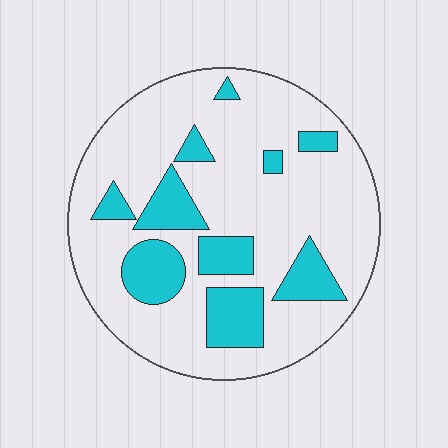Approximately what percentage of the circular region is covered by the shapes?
Approximately 25%.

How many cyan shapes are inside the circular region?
10.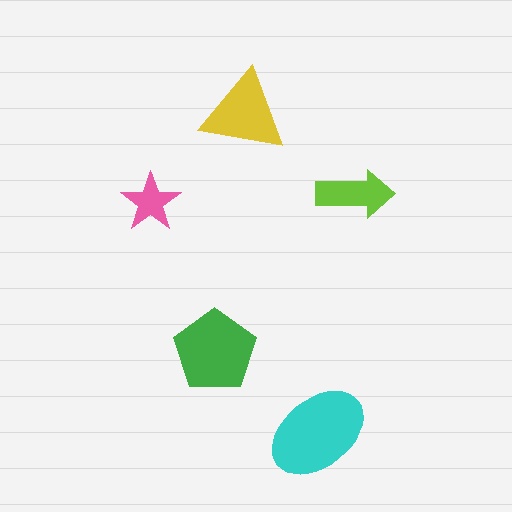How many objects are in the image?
There are 5 objects in the image.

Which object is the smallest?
The pink star.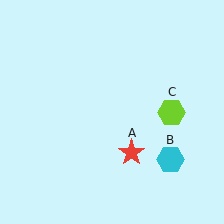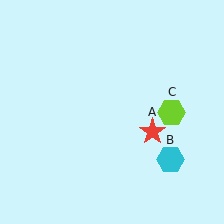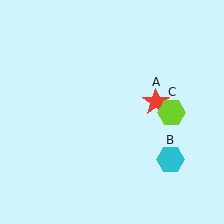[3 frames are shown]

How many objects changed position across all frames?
1 object changed position: red star (object A).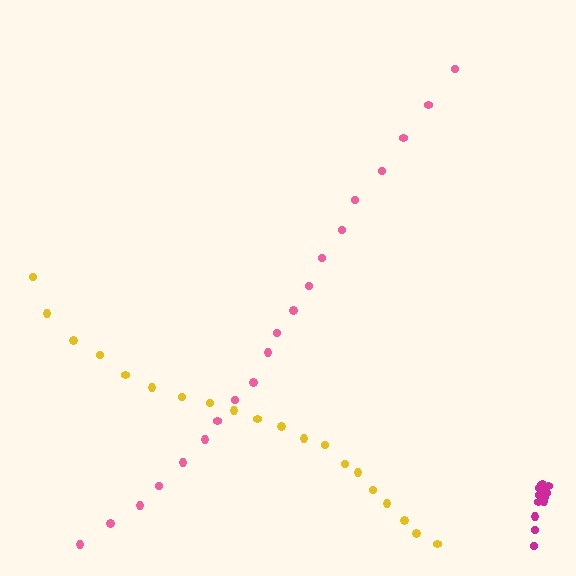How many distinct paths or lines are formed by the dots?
There are 3 distinct paths.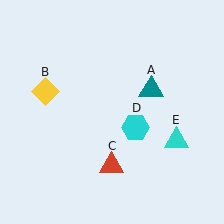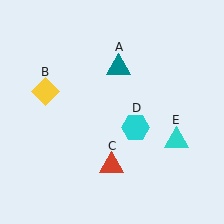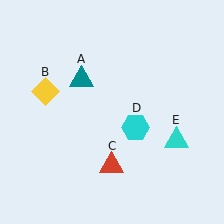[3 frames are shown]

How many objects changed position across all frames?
1 object changed position: teal triangle (object A).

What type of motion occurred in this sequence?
The teal triangle (object A) rotated counterclockwise around the center of the scene.